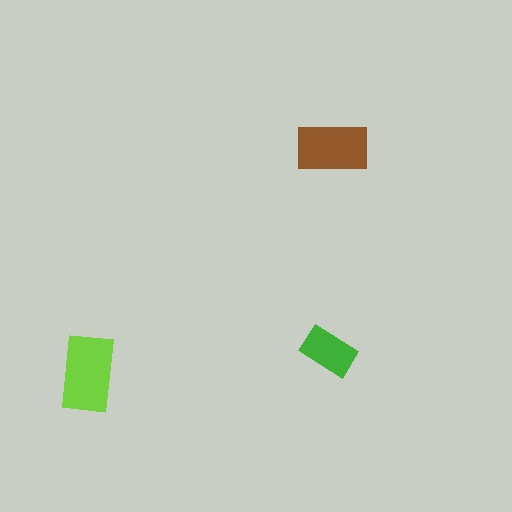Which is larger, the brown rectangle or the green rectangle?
The brown one.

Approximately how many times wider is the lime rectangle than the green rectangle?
About 1.5 times wider.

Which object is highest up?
The brown rectangle is topmost.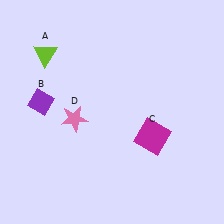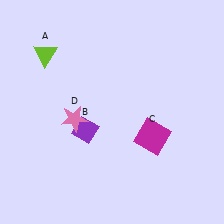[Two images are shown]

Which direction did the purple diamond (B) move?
The purple diamond (B) moved right.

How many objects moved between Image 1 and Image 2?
1 object moved between the two images.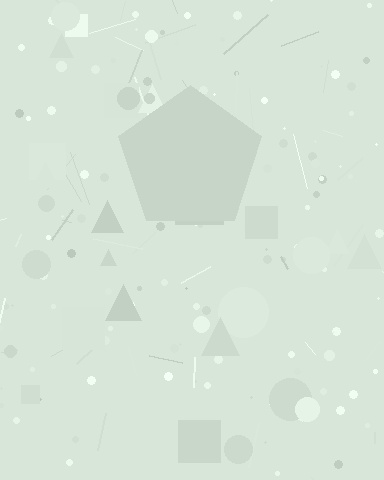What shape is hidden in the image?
A pentagon is hidden in the image.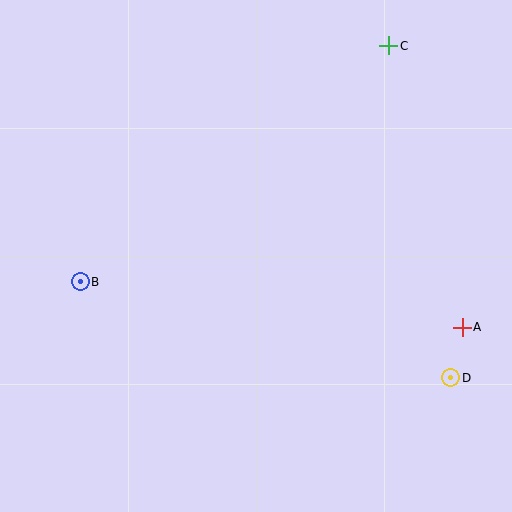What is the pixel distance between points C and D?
The distance between C and D is 338 pixels.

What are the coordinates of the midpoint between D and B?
The midpoint between D and B is at (265, 330).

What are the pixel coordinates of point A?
Point A is at (462, 327).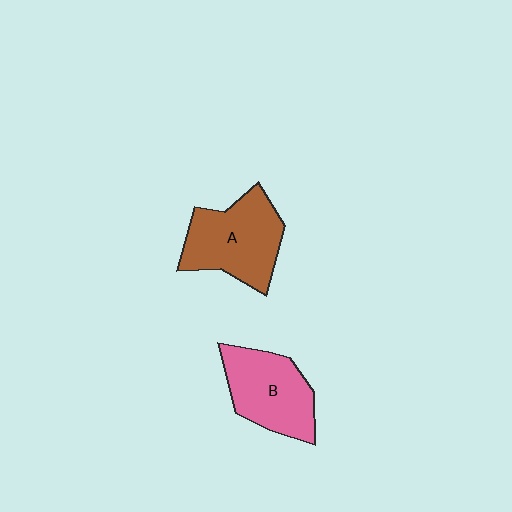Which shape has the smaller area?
Shape B (pink).